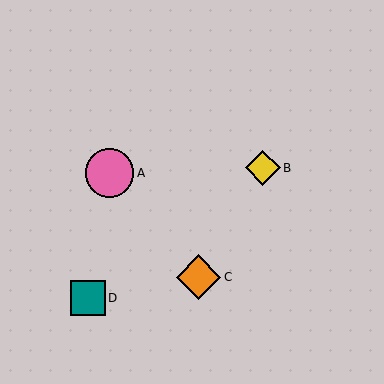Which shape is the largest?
The pink circle (labeled A) is the largest.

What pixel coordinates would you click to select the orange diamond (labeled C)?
Click at (198, 277) to select the orange diamond C.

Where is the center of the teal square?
The center of the teal square is at (88, 298).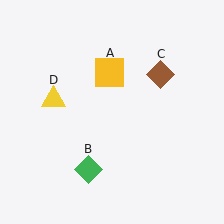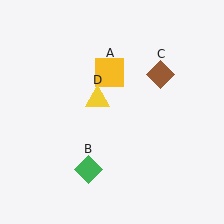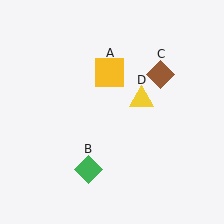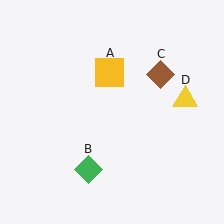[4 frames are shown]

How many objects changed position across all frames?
1 object changed position: yellow triangle (object D).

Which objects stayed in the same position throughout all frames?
Yellow square (object A) and green diamond (object B) and brown diamond (object C) remained stationary.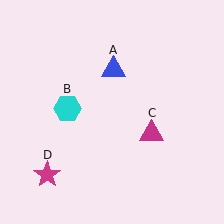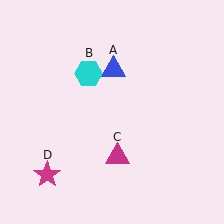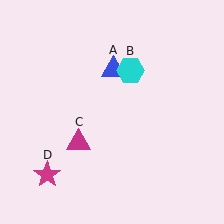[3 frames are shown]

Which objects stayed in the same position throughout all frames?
Blue triangle (object A) and magenta star (object D) remained stationary.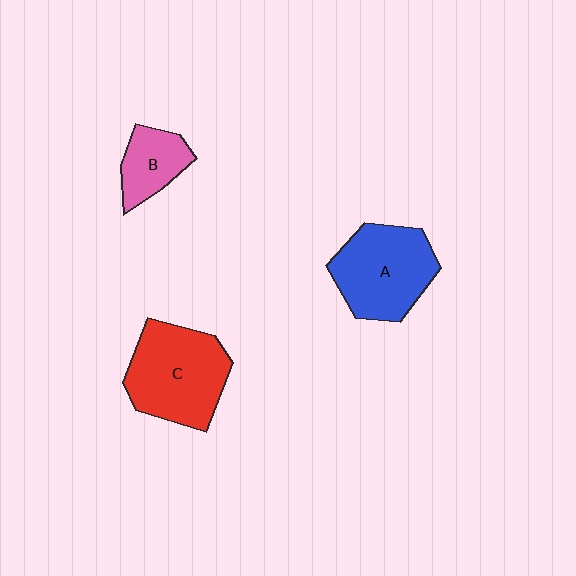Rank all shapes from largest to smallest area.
From largest to smallest: C (red), A (blue), B (pink).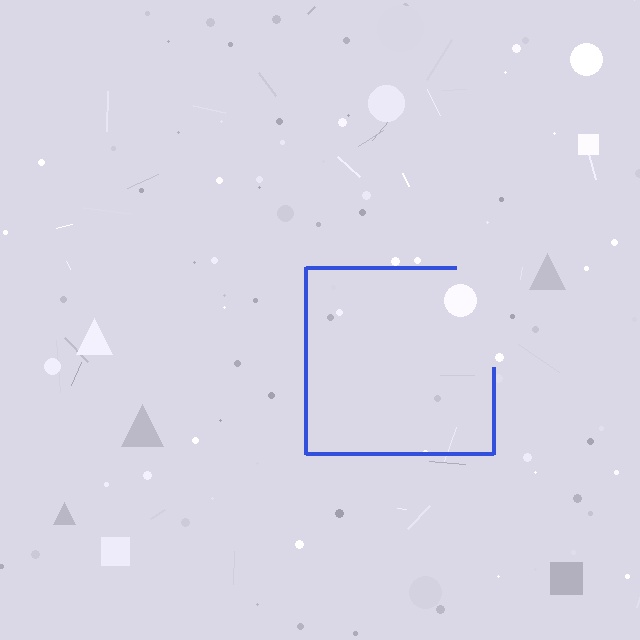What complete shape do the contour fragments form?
The contour fragments form a square.